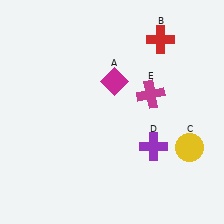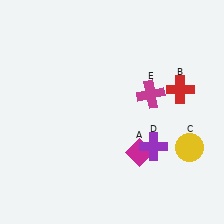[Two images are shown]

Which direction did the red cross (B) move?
The red cross (B) moved down.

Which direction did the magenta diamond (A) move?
The magenta diamond (A) moved down.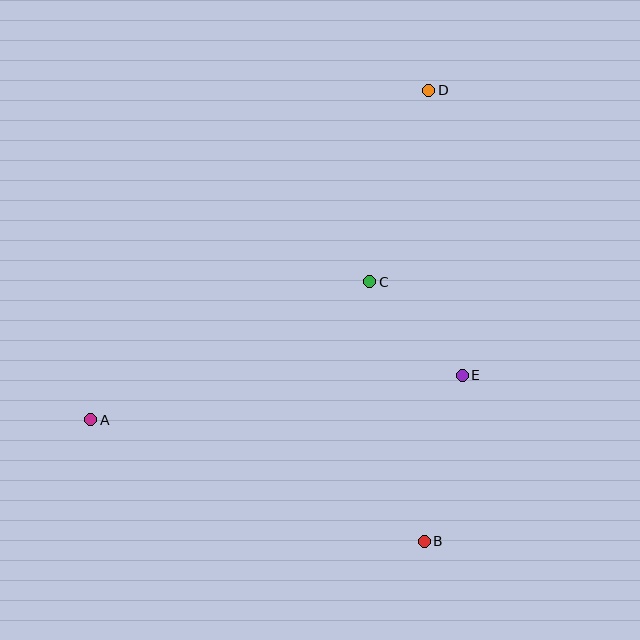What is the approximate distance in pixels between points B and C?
The distance between B and C is approximately 265 pixels.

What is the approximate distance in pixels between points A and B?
The distance between A and B is approximately 355 pixels.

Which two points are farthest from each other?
Points A and D are farthest from each other.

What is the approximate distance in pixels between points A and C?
The distance between A and C is approximately 311 pixels.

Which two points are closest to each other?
Points C and E are closest to each other.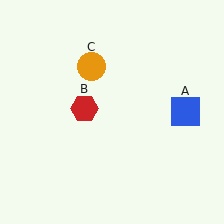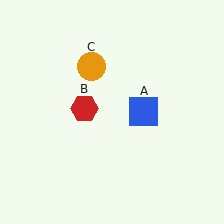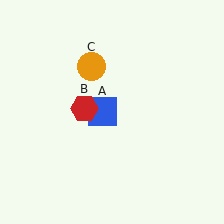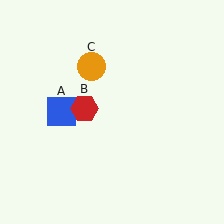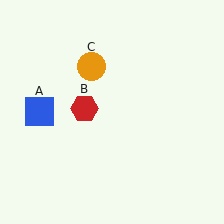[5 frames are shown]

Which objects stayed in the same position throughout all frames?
Red hexagon (object B) and orange circle (object C) remained stationary.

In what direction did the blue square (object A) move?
The blue square (object A) moved left.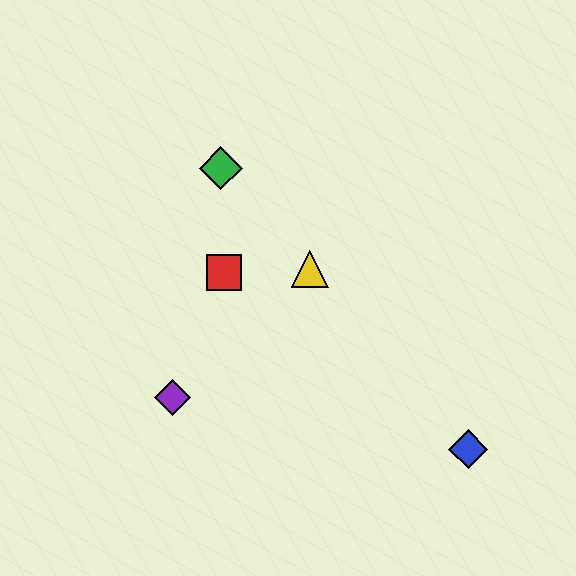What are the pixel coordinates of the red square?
The red square is at (224, 273).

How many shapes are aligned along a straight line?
3 shapes (the blue diamond, the green diamond, the yellow triangle) are aligned along a straight line.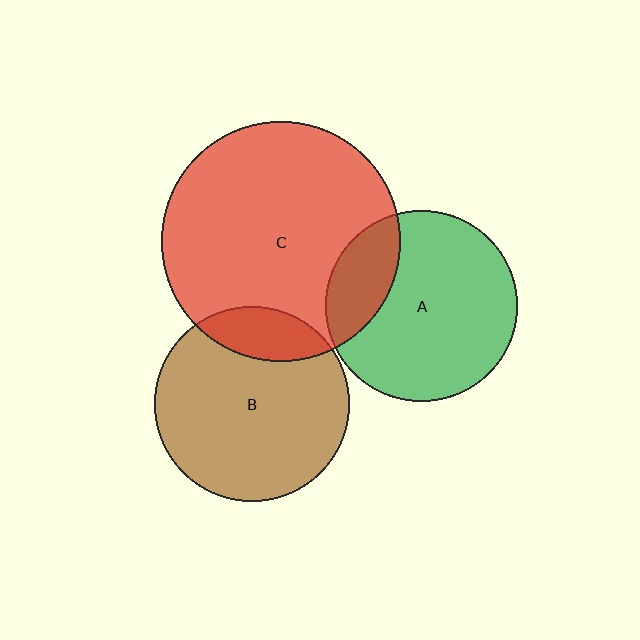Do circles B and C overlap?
Yes.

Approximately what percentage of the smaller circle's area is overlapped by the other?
Approximately 15%.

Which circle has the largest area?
Circle C (red).